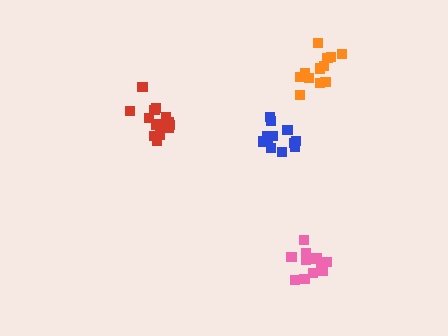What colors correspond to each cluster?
The clusters are colored: blue, pink, red, orange.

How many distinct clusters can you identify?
There are 4 distinct clusters.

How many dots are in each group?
Group 1: 12 dots, Group 2: 11 dots, Group 3: 15 dots, Group 4: 12 dots (50 total).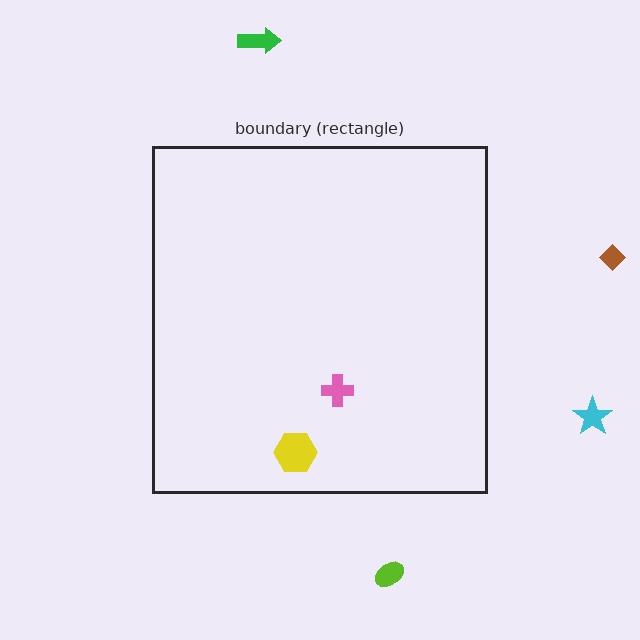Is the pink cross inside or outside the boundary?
Inside.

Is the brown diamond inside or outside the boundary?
Outside.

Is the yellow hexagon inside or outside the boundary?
Inside.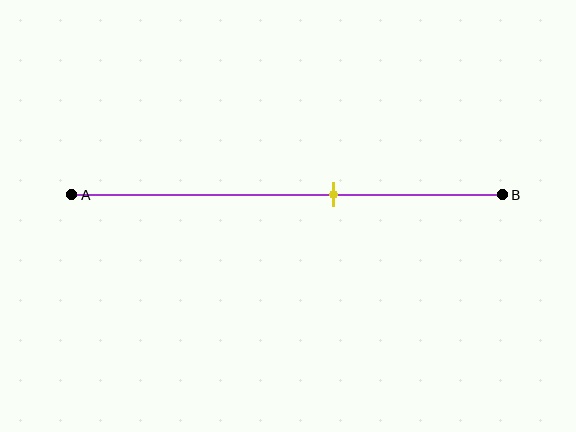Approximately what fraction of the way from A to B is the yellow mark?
The yellow mark is approximately 60% of the way from A to B.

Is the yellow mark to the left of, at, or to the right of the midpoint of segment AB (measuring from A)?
The yellow mark is to the right of the midpoint of segment AB.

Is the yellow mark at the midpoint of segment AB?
No, the mark is at about 60% from A, not at the 50% midpoint.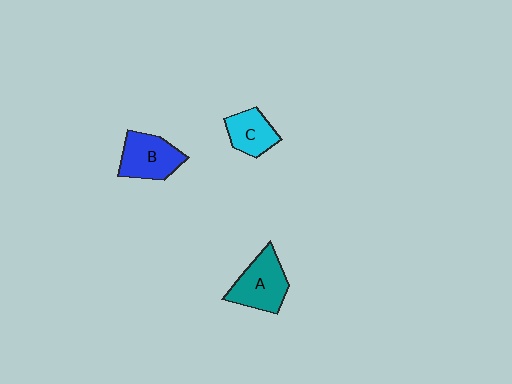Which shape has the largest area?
Shape A (teal).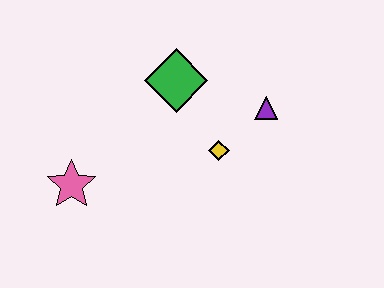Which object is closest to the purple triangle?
The yellow diamond is closest to the purple triangle.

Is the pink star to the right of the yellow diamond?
No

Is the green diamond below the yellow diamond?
No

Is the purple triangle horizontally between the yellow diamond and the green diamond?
No